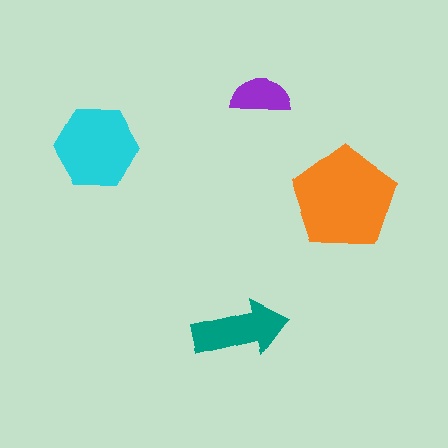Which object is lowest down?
The teal arrow is bottommost.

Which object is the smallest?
The purple semicircle.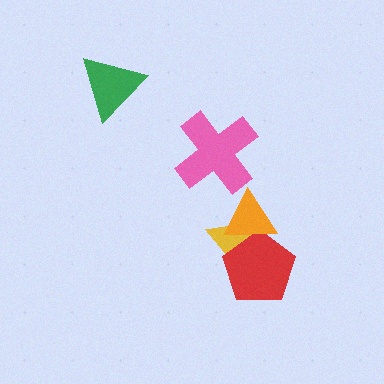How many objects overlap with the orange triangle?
2 objects overlap with the orange triangle.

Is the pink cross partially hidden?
No, no other shape covers it.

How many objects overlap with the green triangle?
0 objects overlap with the green triangle.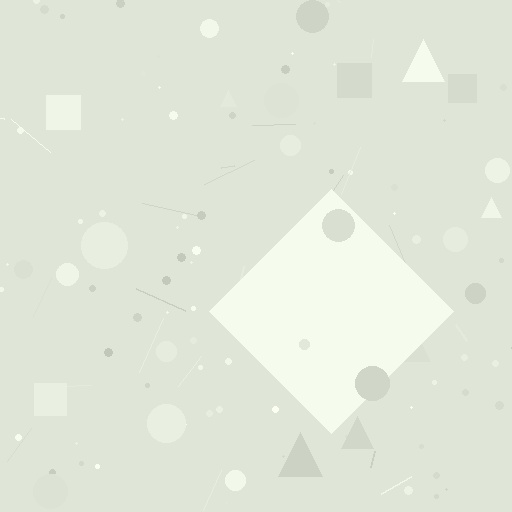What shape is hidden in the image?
A diamond is hidden in the image.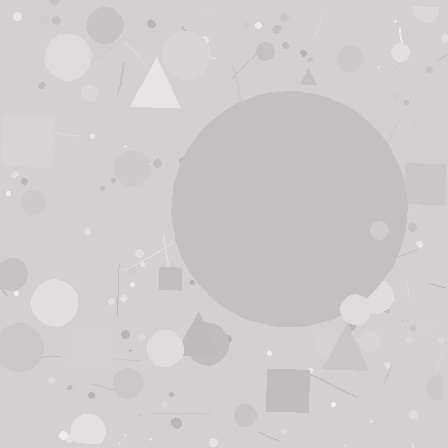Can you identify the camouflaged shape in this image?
The camouflaged shape is a circle.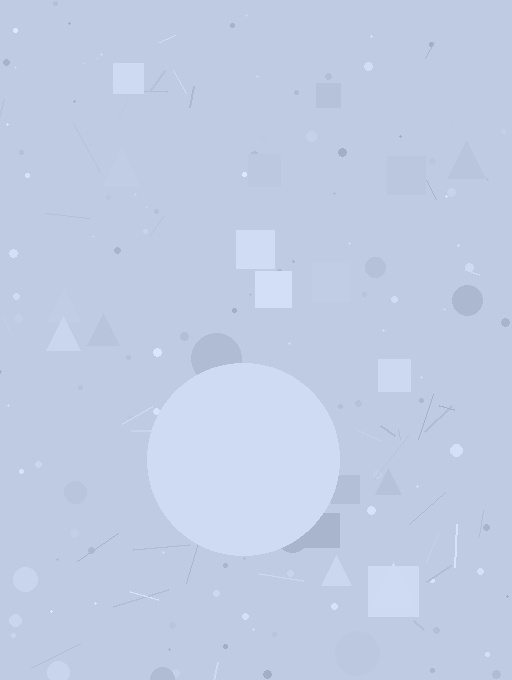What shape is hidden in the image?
A circle is hidden in the image.